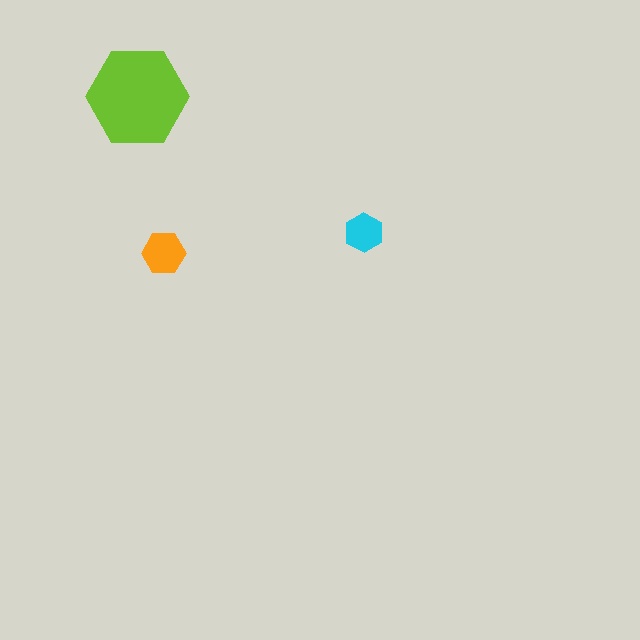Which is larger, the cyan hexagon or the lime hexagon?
The lime one.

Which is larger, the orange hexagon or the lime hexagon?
The lime one.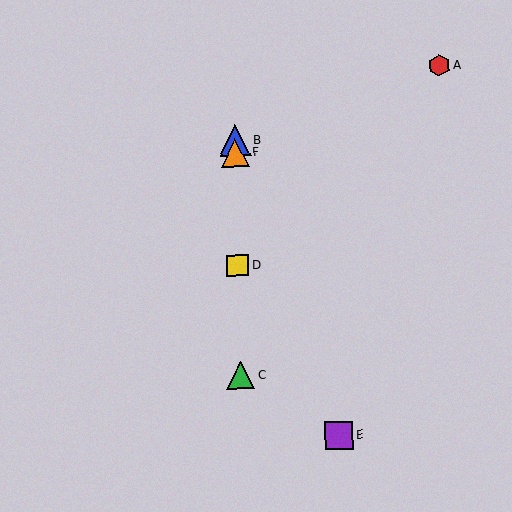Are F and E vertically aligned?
No, F is at x≈235 and E is at x≈339.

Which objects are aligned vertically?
Objects B, C, D, F are aligned vertically.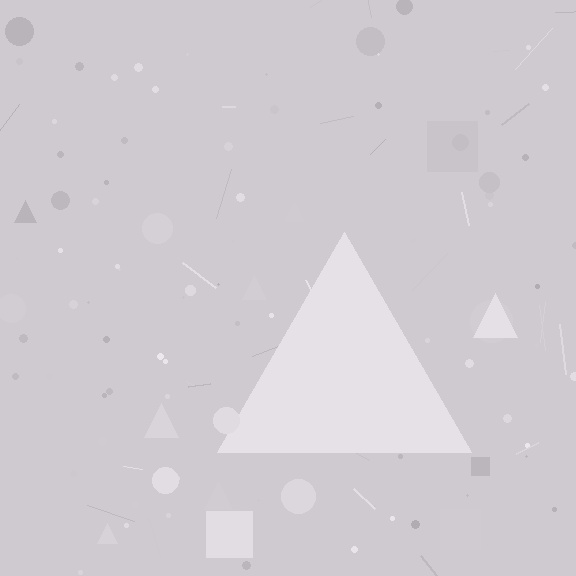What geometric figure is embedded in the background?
A triangle is embedded in the background.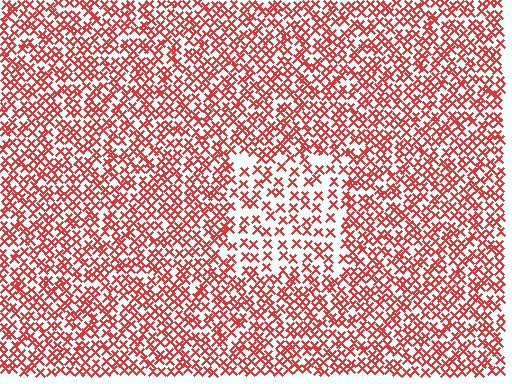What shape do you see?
I see a rectangle.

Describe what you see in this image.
The image contains small red elements arranged at two different densities. A rectangle-shaped region is visible where the elements are less densely packed than the surrounding area.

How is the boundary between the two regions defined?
The boundary is defined by a change in element density (approximately 1.9x ratio). All elements are the same color, size, and shape.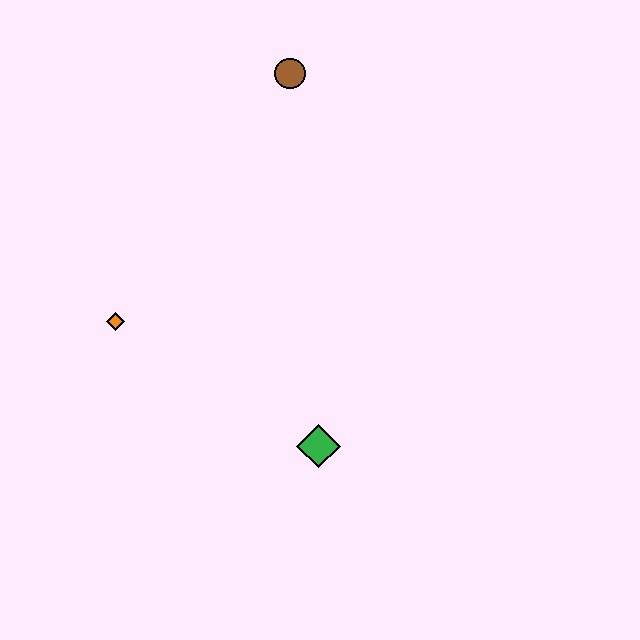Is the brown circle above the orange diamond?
Yes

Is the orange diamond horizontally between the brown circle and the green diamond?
No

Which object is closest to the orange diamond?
The green diamond is closest to the orange diamond.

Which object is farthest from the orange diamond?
The brown circle is farthest from the orange diamond.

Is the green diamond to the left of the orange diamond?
No